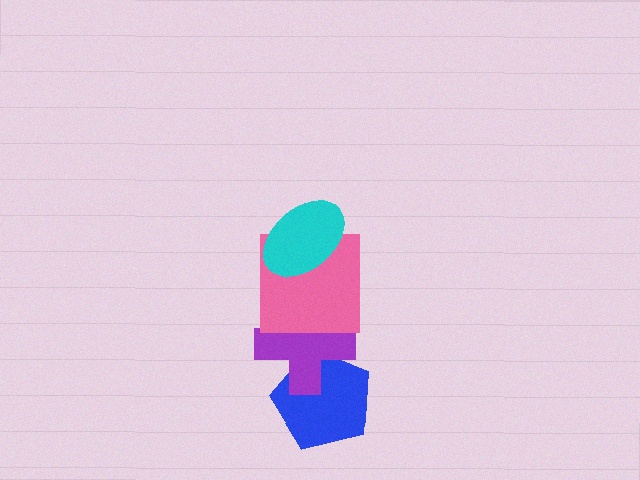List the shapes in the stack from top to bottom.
From top to bottom: the cyan ellipse, the pink square, the purple cross, the blue pentagon.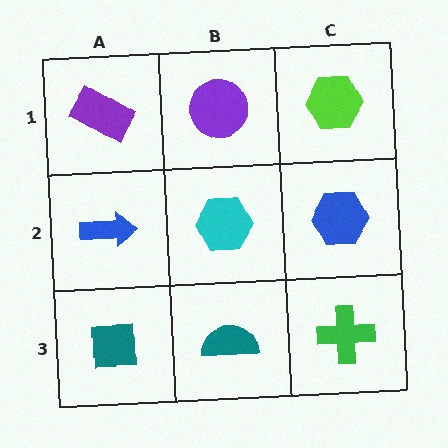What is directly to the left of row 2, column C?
A cyan hexagon.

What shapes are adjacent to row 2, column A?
A purple rectangle (row 1, column A), a teal square (row 3, column A), a cyan hexagon (row 2, column B).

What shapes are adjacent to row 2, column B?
A purple circle (row 1, column B), a teal semicircle (row 3, column B), a blue arrow (row 2, column A), a blue hexagon (row 2, column C).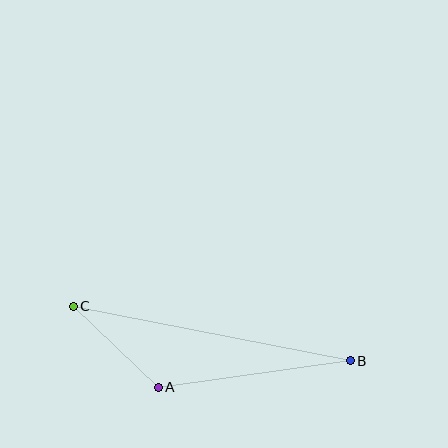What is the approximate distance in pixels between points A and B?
The distance between A and B is approximately 194 pixels.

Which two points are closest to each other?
Points A and C are closest to each other.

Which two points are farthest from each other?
Points B and C are farthest from each other.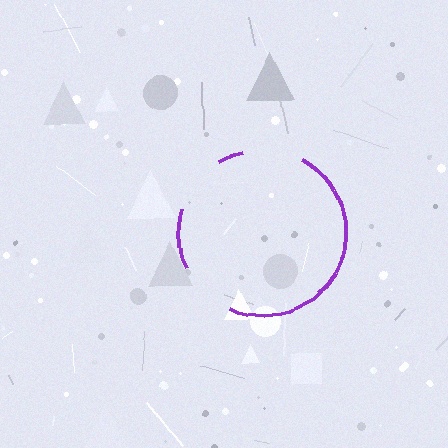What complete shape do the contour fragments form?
The contour fragments form a circle.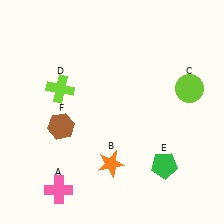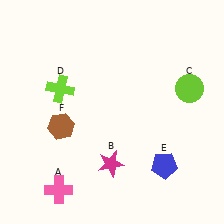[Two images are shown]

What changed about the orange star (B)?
In Image 1, B is orange. In Image 2, it changed to magenta.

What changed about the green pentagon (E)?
In Image 1, E is green. In Image 2, it changed to blue.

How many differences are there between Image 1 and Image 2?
There are 2 differences between the two images.